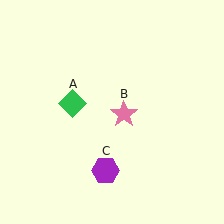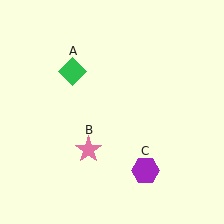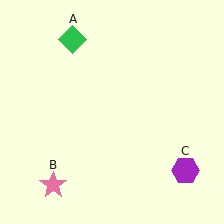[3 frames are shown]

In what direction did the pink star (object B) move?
The pink star (object B) moved down and to the left.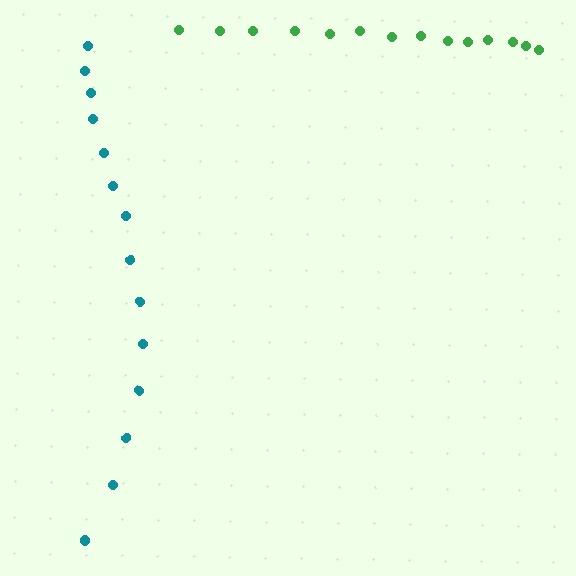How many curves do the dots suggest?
There are 2 distinct paths.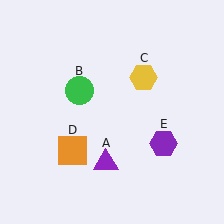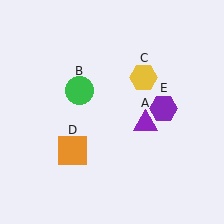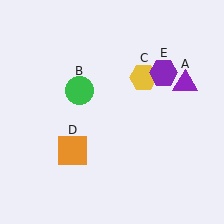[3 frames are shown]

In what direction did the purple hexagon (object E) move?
The purple hexagon (object E) moved up.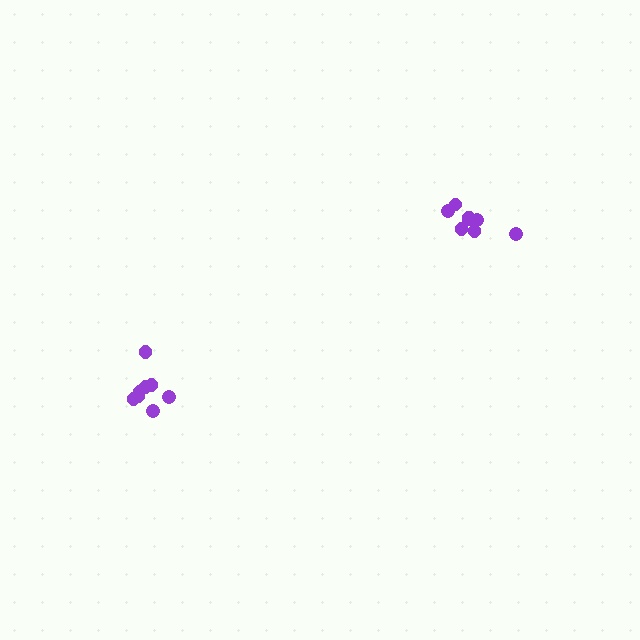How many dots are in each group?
Group 1: 8 dots, Group 2: 8 dots (16 total).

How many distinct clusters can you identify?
There are 2 distinct clusters.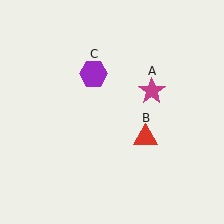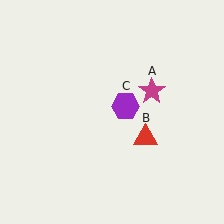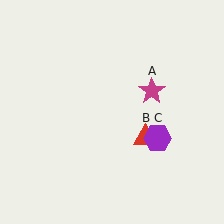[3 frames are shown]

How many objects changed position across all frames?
1 object changed position: purple hexagon (object C).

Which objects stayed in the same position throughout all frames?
Magenta star (object A) and red triangle (object B) remained stationary.